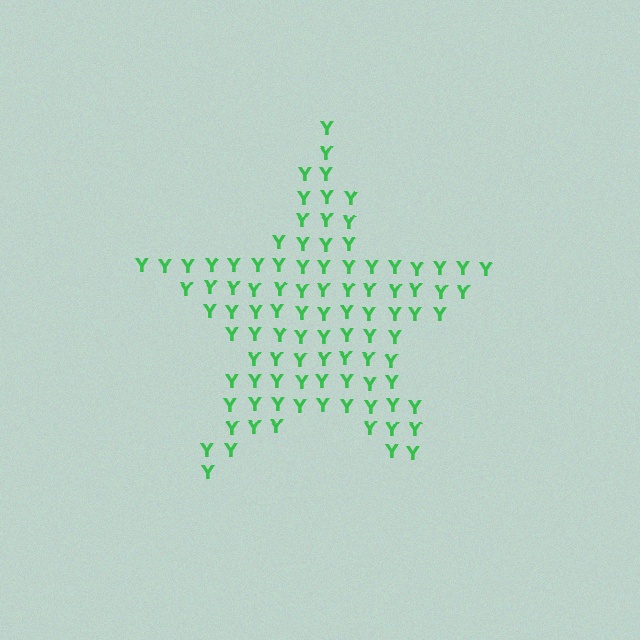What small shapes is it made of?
It is made of small letter Y's.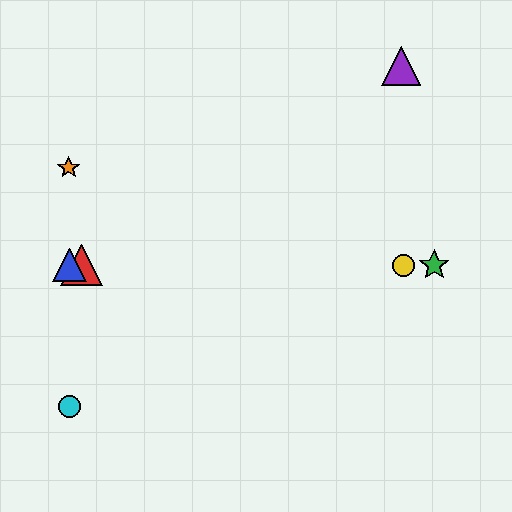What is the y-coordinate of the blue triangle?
The blue triangle is at y≈265.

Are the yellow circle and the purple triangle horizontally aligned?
No, the yellow circle is at y≈265 and the purple triangle is at y≈66.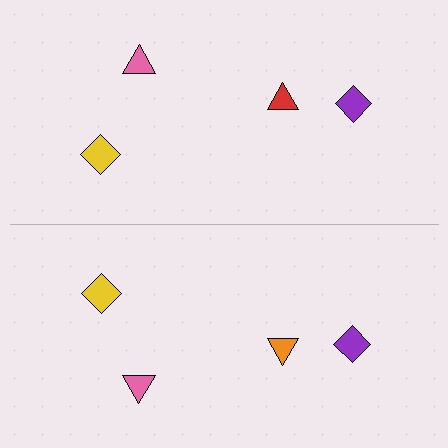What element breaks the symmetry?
The orange triangle on the bottom side breaks the symmetry — its mirror counterpart is red.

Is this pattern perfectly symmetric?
No, the pattern is not perfectly symmetric. The orange triangle on the bottom side breaks the symmetry — its mirror counterpart is red.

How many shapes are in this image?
There are 8 shapes in this image.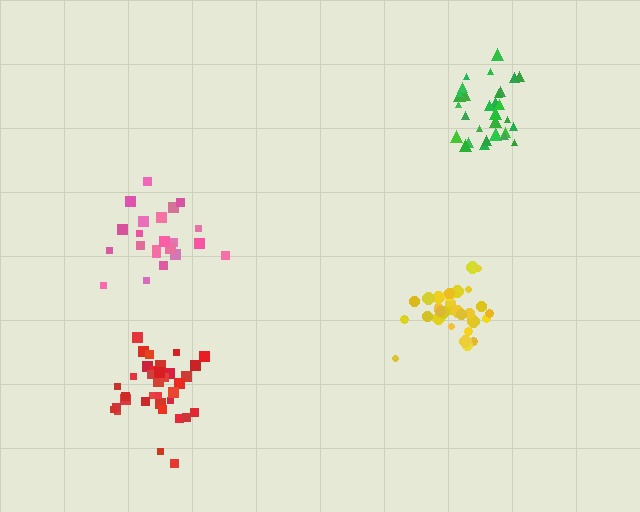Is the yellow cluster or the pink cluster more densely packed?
Yellow.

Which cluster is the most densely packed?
Yellow.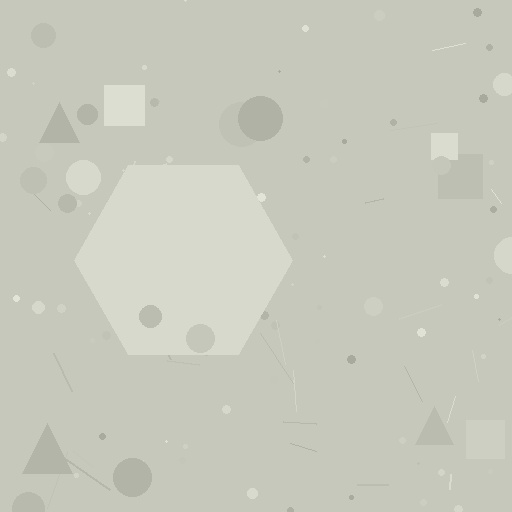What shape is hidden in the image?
A hexagon is hidden in the image.